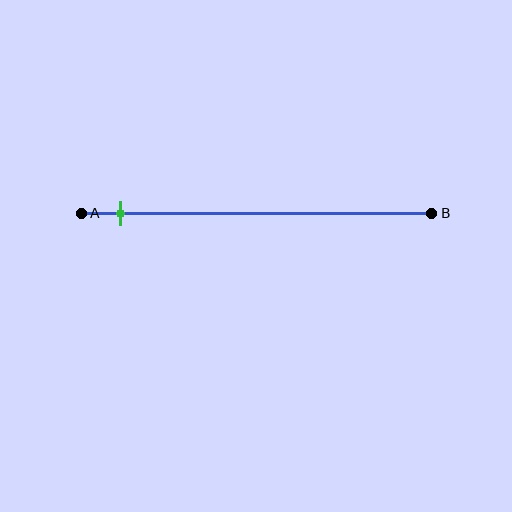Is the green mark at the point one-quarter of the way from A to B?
No, the mark is at about 10% from A, not at the 25% one-quarter point.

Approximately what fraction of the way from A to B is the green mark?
The green mark is approximately 10% of the way from A to B.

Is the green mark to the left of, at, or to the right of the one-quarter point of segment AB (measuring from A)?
The green mark is to the left of the one-quarter point of segment AB.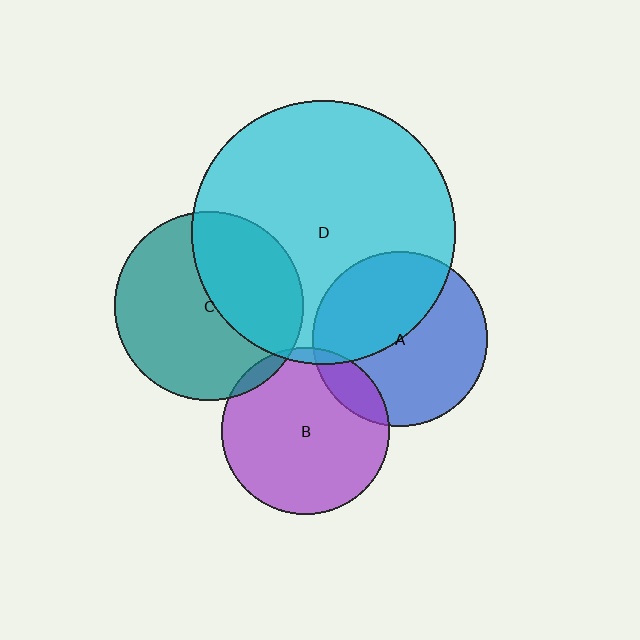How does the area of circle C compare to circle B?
Approximately 1.3 times.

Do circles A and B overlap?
Yes.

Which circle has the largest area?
Circle D (cyan).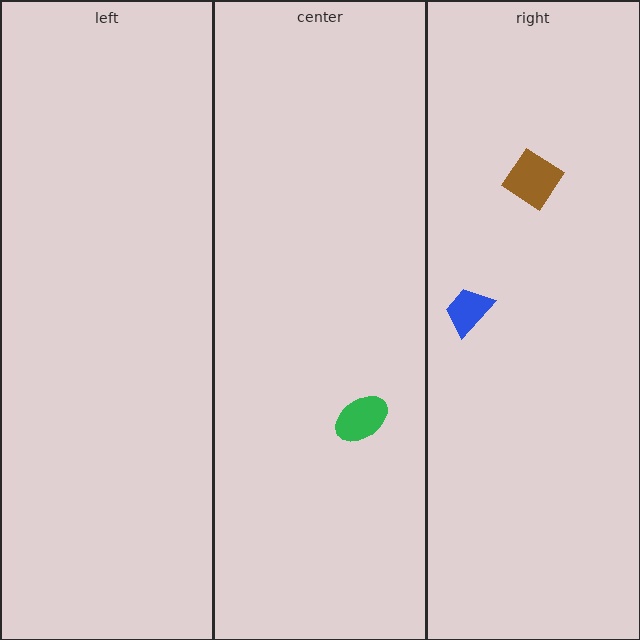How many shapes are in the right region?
2.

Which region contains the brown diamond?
The right region.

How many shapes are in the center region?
1.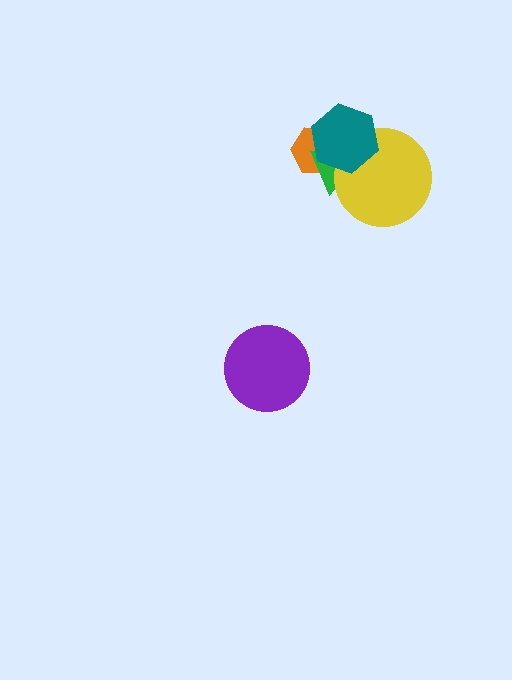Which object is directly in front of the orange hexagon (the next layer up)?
The green triangle is directly in front of the orange hexagon.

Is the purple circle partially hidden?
No, no other shape covers it.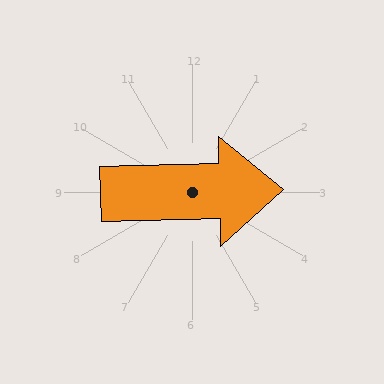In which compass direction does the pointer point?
East.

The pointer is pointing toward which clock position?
Roughly 3 o'clock.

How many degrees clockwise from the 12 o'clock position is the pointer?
Approximately 89 degrees.